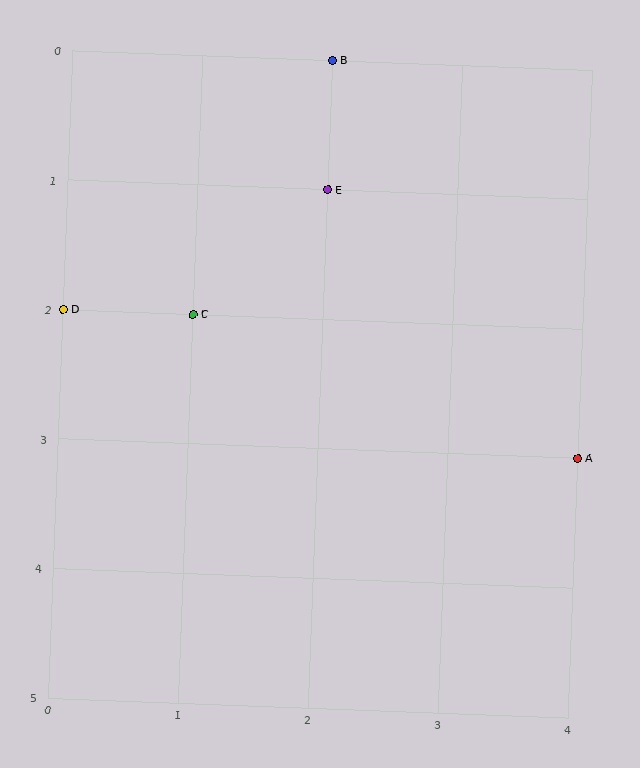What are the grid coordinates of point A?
Point A is at grid coordinates (4, 3).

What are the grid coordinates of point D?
Point D is at grid coordinates (0, 2).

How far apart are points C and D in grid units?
Points C and D are 1 column apart.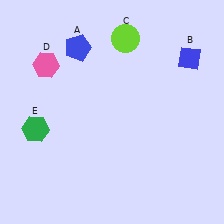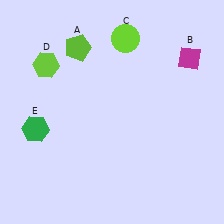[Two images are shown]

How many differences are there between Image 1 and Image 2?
There are 3 differences between the two images.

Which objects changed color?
A changed from blue to lime. B changed from blue to magenta. D changed from pink to lime.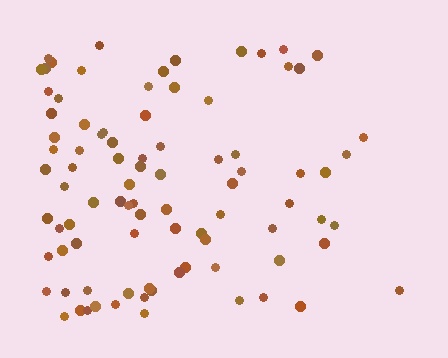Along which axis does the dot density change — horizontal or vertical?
Horizontal.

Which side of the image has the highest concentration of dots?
The left.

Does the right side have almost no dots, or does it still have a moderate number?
Still a moderate number, just noticeably fewer than the left.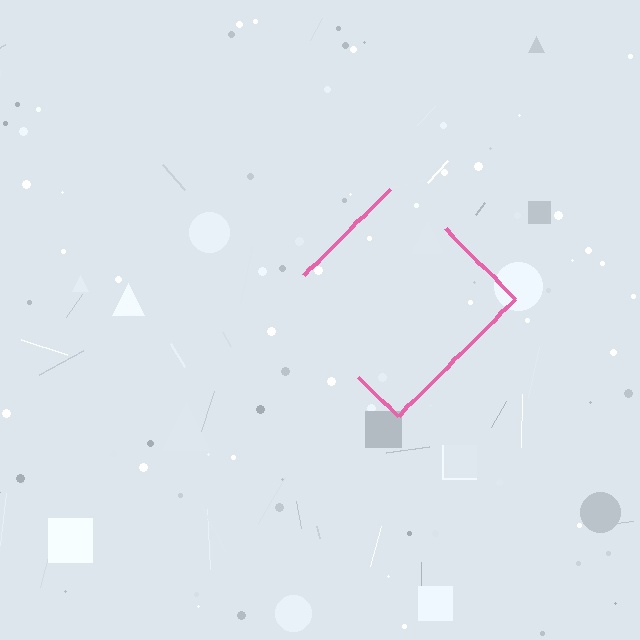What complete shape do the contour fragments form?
The contour fragments form a diamond.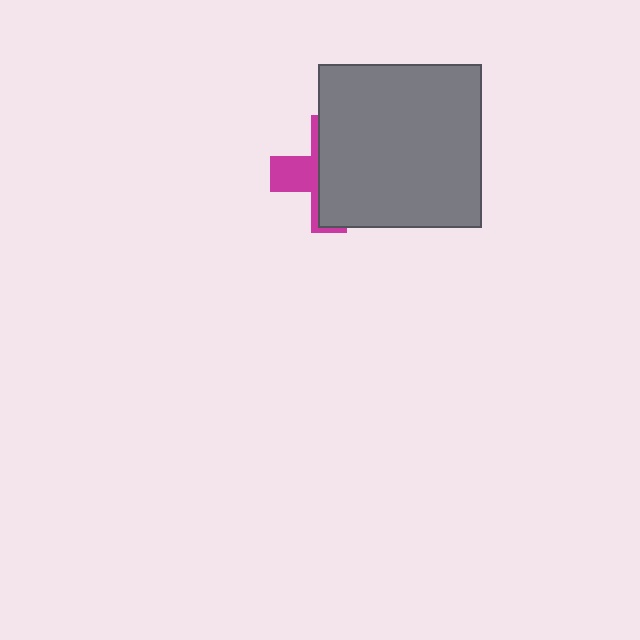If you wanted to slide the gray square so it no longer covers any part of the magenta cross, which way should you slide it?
Slide it right — that is the most direct way to separate the two shapes.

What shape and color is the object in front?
The object in front is a gray square.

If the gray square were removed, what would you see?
You would see the complete magenta cross.